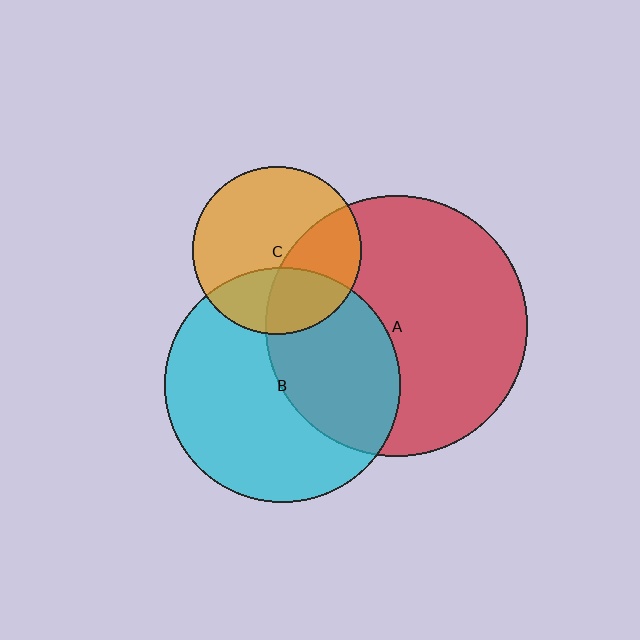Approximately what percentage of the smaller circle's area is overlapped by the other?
Approximately 30%.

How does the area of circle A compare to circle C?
Approximately 2.4 times.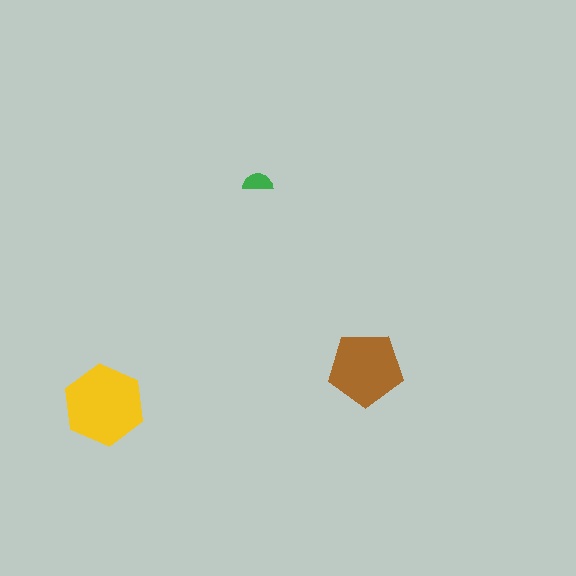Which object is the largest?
The yellow hexagon.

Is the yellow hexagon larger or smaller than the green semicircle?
Larger.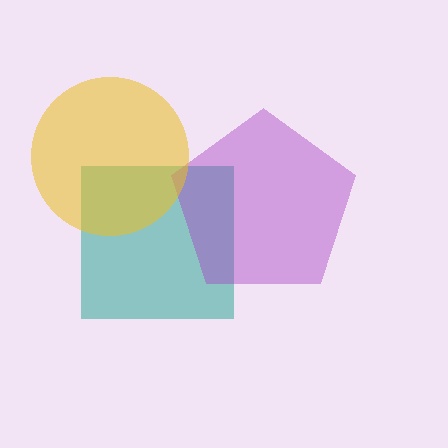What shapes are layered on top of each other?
The layered shapes are: a teal square, a purple pentagon, a yellow circle.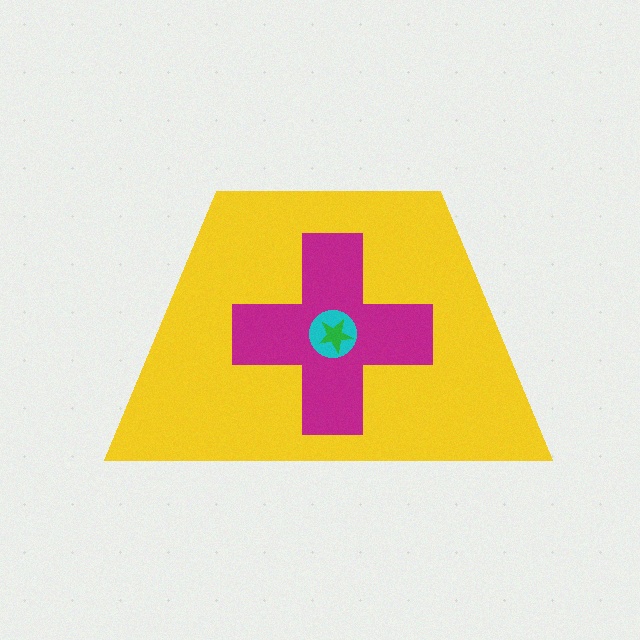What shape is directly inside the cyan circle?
The green star.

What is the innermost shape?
The green star.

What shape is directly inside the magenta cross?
The cyan circle.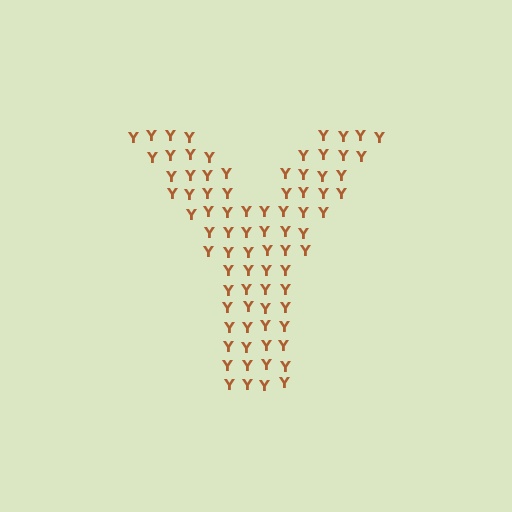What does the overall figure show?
The overall figure shows the letter Y.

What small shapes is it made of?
It is made of small letter Y's.